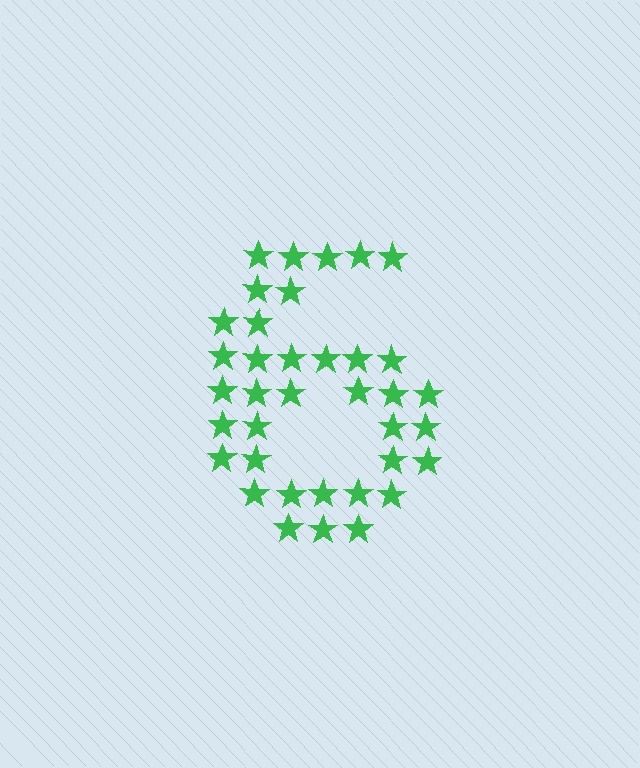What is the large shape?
The large shape is the digit 6.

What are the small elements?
The small elements are stars.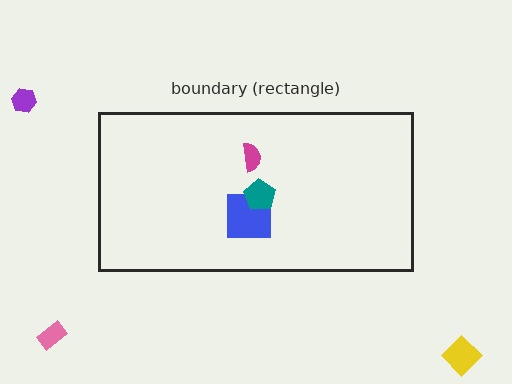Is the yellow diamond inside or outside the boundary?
Outside.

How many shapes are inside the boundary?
3 inside, 3 outside.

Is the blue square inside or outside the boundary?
Inside.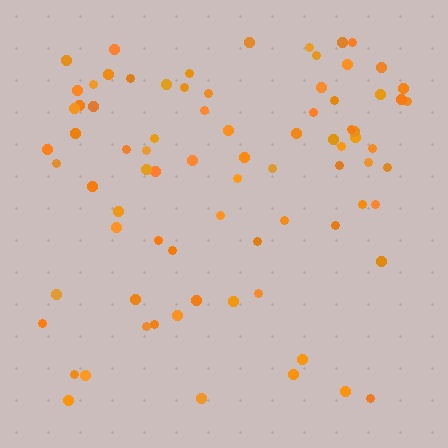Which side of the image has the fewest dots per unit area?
The bottom.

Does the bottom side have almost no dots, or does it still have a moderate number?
Still a moderate number, just noticeably fewer than the top.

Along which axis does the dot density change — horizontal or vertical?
Vertical.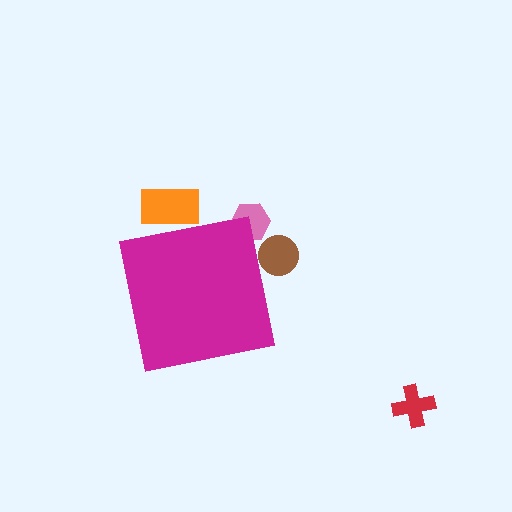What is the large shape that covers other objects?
A magenta square.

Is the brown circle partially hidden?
Yes, the brown circle is partially hidden behind the magenta square.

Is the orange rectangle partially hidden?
Yes, the orange rectangle is partially hidden behind the magenta square.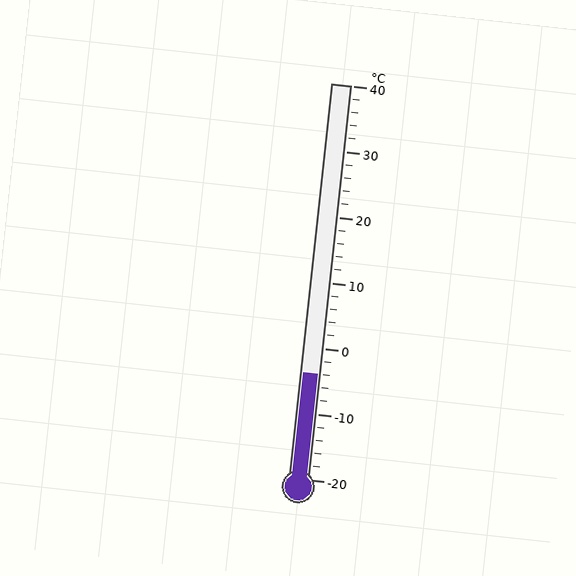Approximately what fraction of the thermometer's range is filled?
The thermometer is filled to approximately 25% of its range.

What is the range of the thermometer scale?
The thermometer scale ranges from -20°C to 40°C.